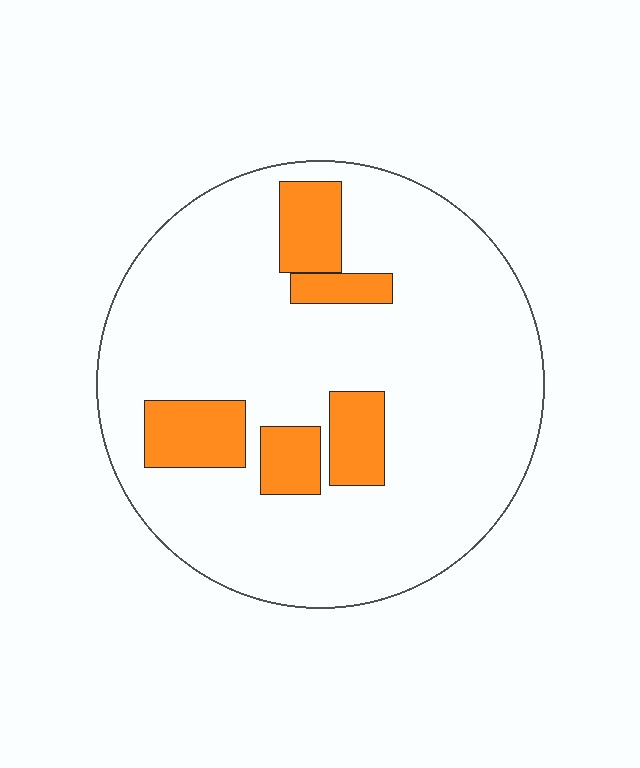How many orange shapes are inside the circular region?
5.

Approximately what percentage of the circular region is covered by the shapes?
Approximately 15%.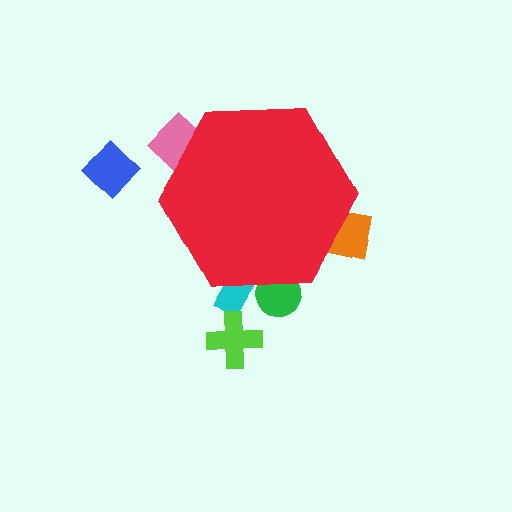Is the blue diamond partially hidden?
No, the blue diamond is fully visible.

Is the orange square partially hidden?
Yes, the orange square is partially hidden behind the red hexagon.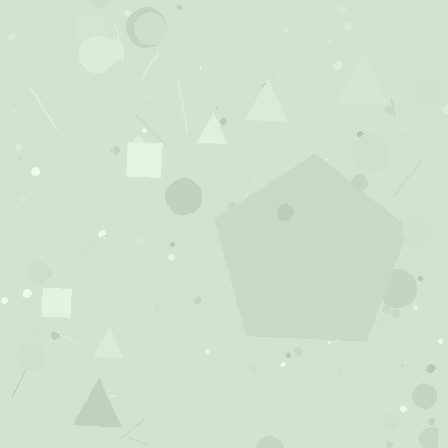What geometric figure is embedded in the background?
A pentagon is embedded in the background.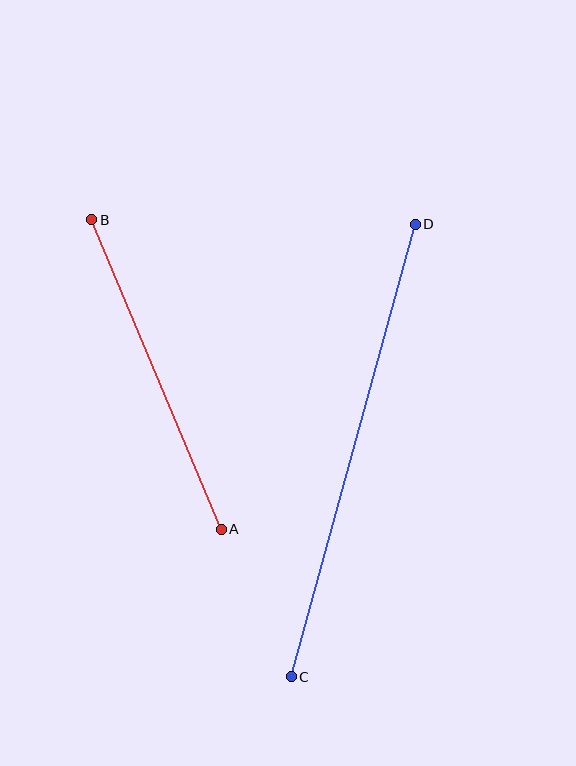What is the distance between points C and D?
The distance is approximately 469 pixels.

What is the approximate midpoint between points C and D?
The midpoint is at approximately (353, 450) pixels.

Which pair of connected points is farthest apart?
Points C and D are farthest apart.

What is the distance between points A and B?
The distance is approximately 335 pixels.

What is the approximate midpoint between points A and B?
The midpoint is at approximately (156, 375) pixels.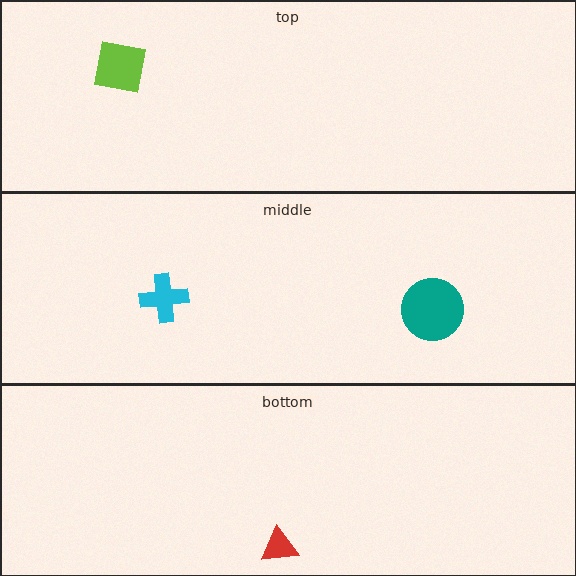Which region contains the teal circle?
The middle region.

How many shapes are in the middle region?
2.